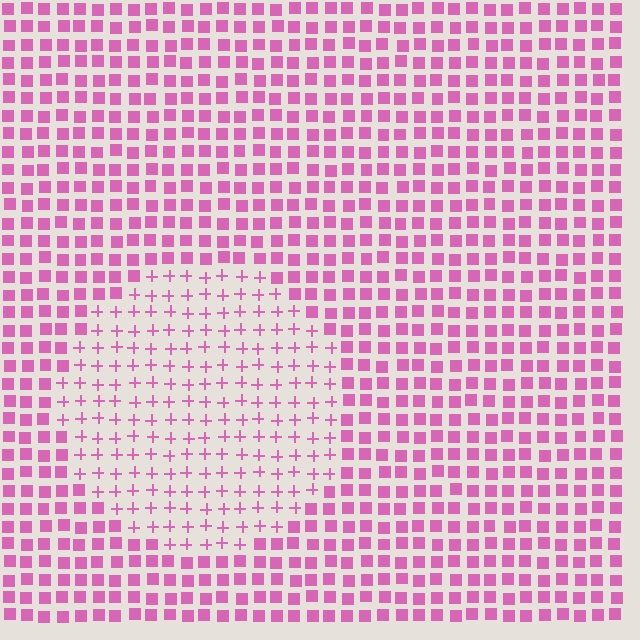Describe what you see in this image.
The image is filled with small pink elements arranged in a uniform grid. A circle-shaped region contains plus signs, while the surrounding area contains squares. The boundary is defined purely by the change in element shape.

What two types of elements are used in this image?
The image uses plus signs inside the circle region and squares outside it.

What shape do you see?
I see a circle.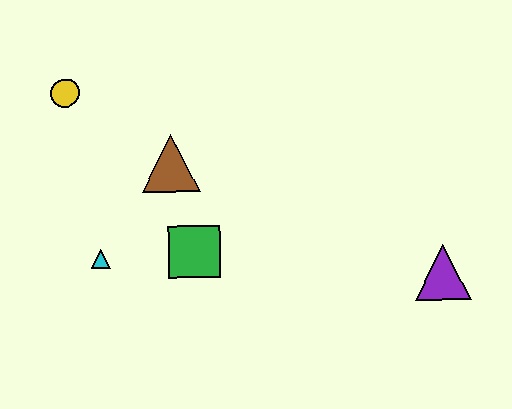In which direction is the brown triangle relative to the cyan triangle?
The brown triangle is above the cyan triangle.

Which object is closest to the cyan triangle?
The green square is closest to the cyan triangle.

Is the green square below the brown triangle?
Yes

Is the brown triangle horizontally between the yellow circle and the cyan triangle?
No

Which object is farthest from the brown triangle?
The purple triangle is farthest from the brown triangle.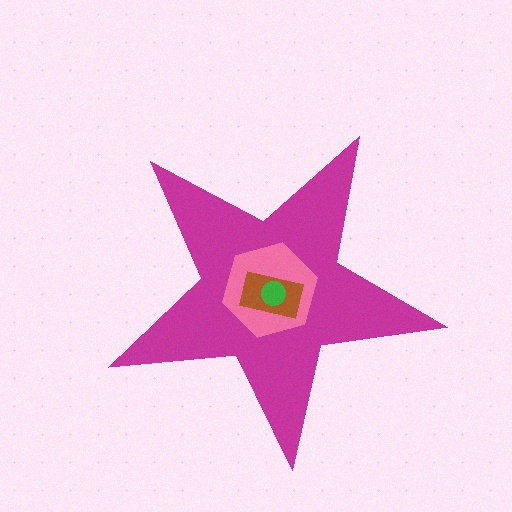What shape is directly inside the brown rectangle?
The green circle.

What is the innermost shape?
The green circle.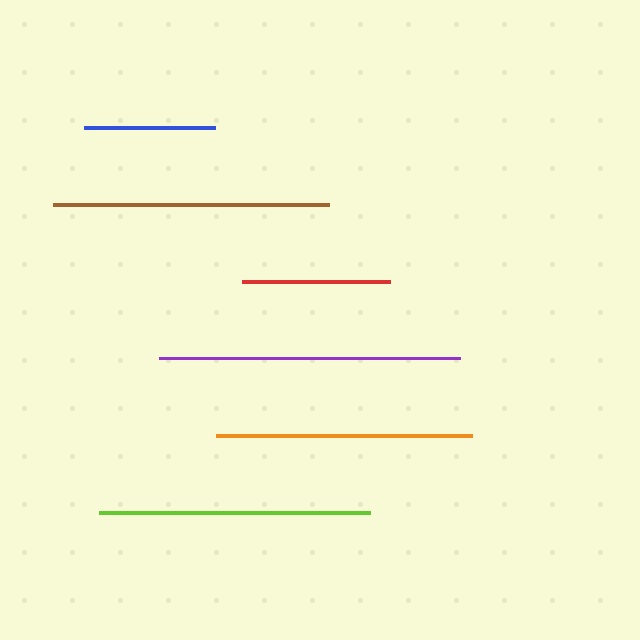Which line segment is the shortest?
The blue line is the shortest at approximately 131 pixels.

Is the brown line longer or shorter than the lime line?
The brown line is longer than the lime line.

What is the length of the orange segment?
The orange segment is approximately 256 pixels long.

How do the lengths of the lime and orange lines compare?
The lime and orange lines are approximately the same length.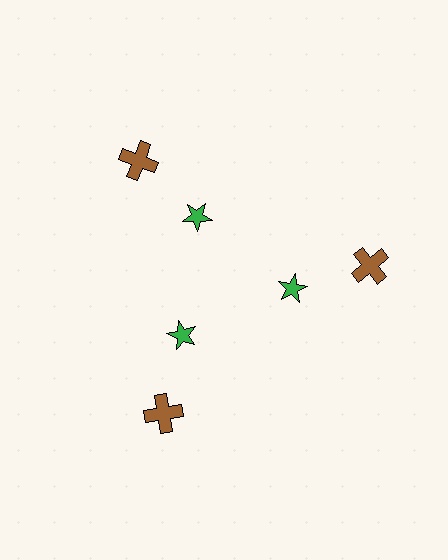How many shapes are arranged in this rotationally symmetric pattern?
There are 6 shapes, arranged in 3 groups of 2.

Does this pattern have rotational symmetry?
Yes, this pattern has 3-fold rotational symmetry. It looks the same after rotating 120 degrees around the center.